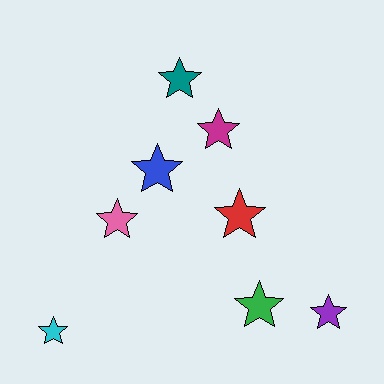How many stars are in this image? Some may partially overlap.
There are 8 stars.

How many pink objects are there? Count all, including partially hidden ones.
There is 1 pink object.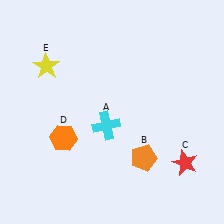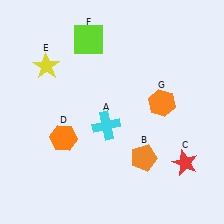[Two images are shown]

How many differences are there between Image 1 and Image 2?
There are 2 differences between the two images.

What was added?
A lime square (F), an orange hexagon (G) were added in Image 2.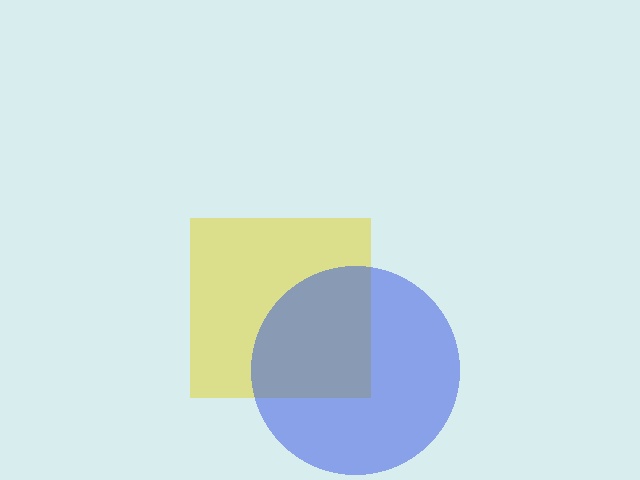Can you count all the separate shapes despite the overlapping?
Yes, there are 2 separate shapes.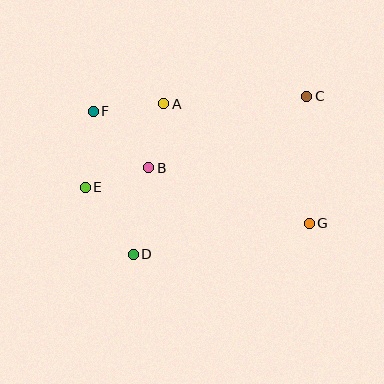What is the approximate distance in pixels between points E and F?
The distance between E and F is approximately 77 pixels.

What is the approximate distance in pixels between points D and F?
The distance between D and F is approximately 149 pixels.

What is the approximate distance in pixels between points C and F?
The distance between C and F is approximately 214 pixels.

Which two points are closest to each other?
Points A and B are closest to each other.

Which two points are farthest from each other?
Points F and G are farthest from each other.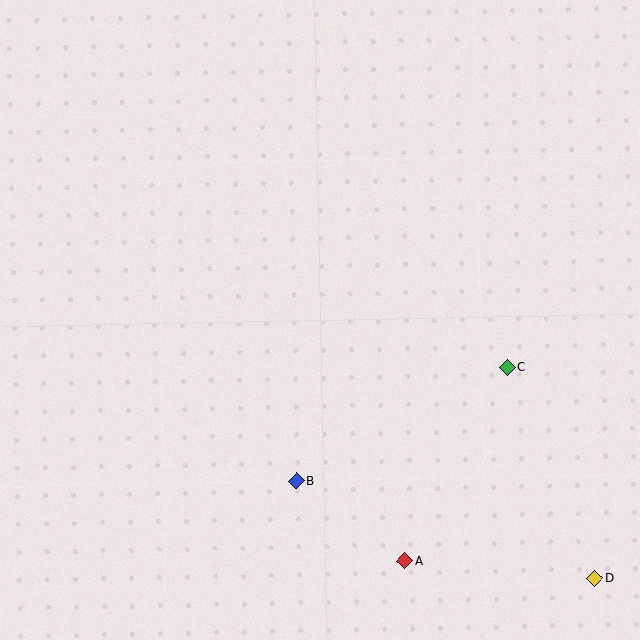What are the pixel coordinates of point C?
Point C is at (507, 367).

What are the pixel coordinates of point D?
Point D is at (595, 578).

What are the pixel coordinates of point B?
Point B is at (297, 481).